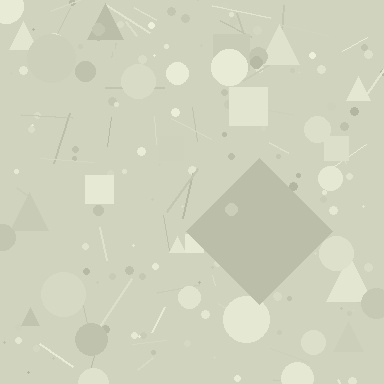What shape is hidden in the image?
A diamond is hidden in the image.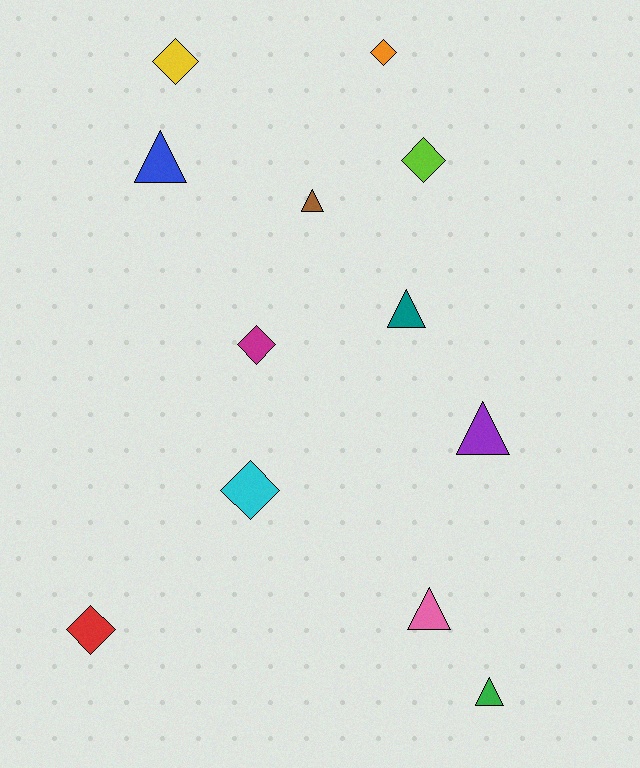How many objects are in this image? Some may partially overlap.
There are 12 objects.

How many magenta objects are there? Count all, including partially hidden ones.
There is 1 magenta object.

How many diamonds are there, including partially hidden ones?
There are 6 diamonds.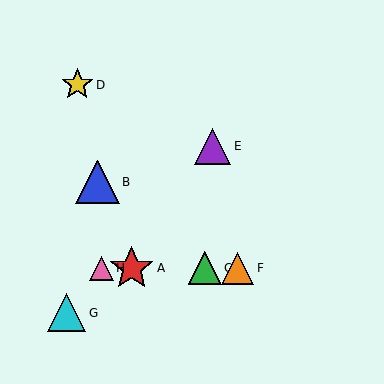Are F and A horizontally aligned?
Yes, both are at y≈268.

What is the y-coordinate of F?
Object F is at y≈268.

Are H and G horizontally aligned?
No, H is at y≈268 and G is at y≈313.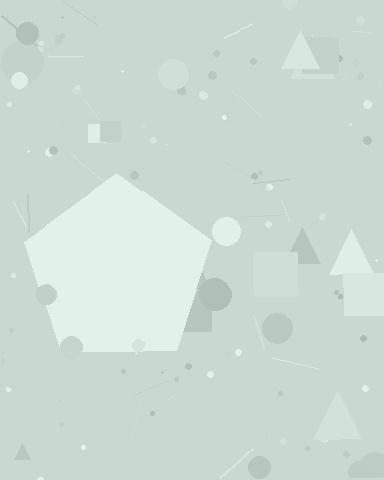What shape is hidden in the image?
A pentagon is hidden in the image.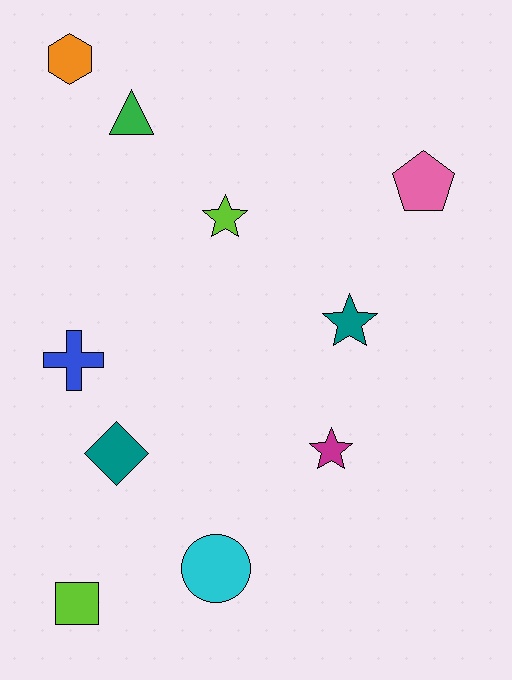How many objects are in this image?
There are 10 objects.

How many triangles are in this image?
There is 1 triangle.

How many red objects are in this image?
There are no red objects.